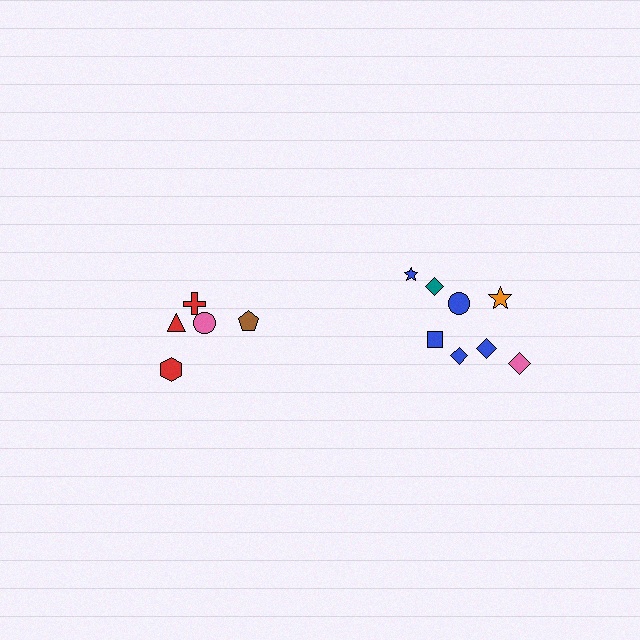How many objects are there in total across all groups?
There are 13 objects.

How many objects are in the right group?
There are 8 objects.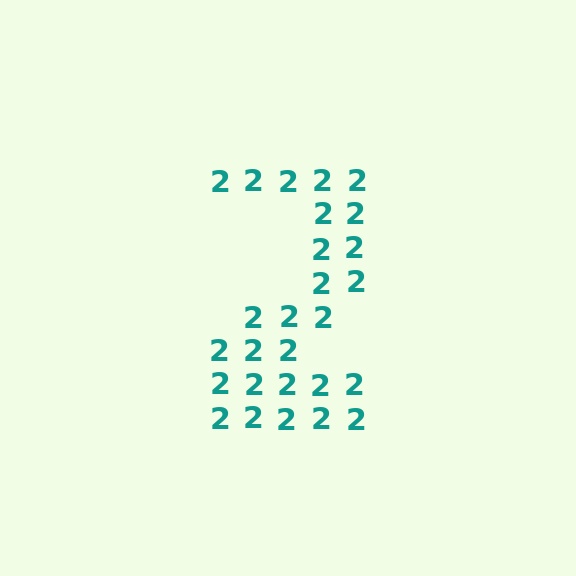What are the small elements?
The small elements are digit 2's.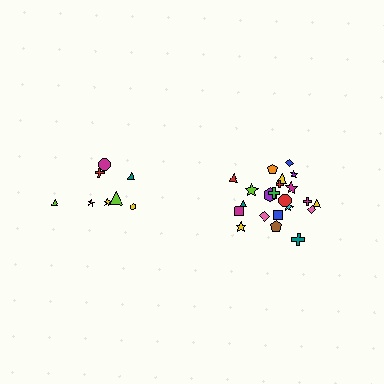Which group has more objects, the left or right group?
The right group.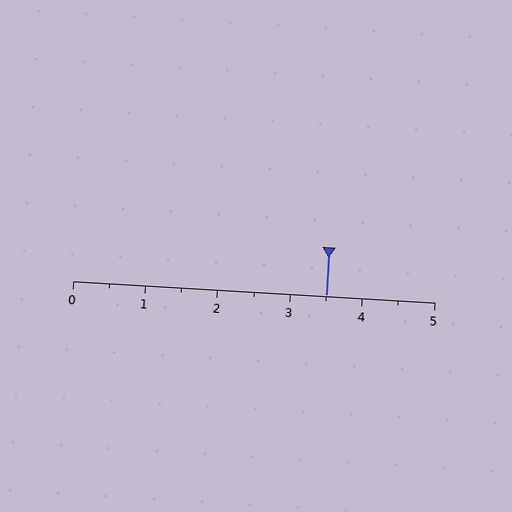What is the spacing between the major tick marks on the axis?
The major ticks are spaced 1 apart.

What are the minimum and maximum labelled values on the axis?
The axis runs from 0 to 5.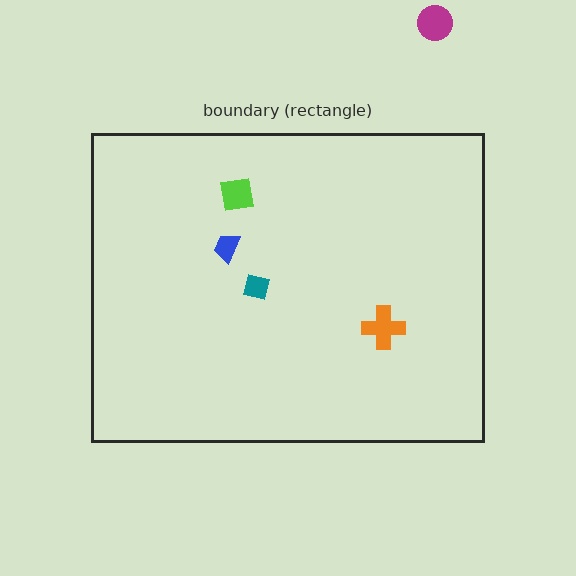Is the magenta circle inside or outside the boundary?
Outside.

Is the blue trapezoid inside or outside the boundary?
Inside.